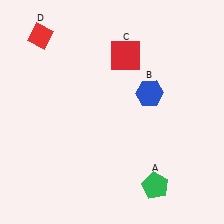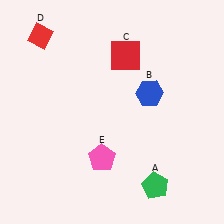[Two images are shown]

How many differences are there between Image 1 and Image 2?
There is 1 difference between the two images.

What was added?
A pink pentagon (E) was added in Image 2.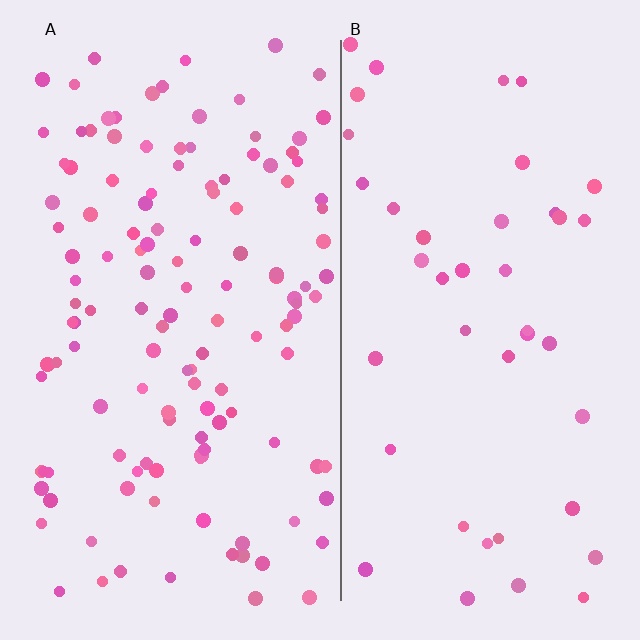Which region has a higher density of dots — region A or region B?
A (the left).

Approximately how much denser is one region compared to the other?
Approximately 3.0× — region A over region B.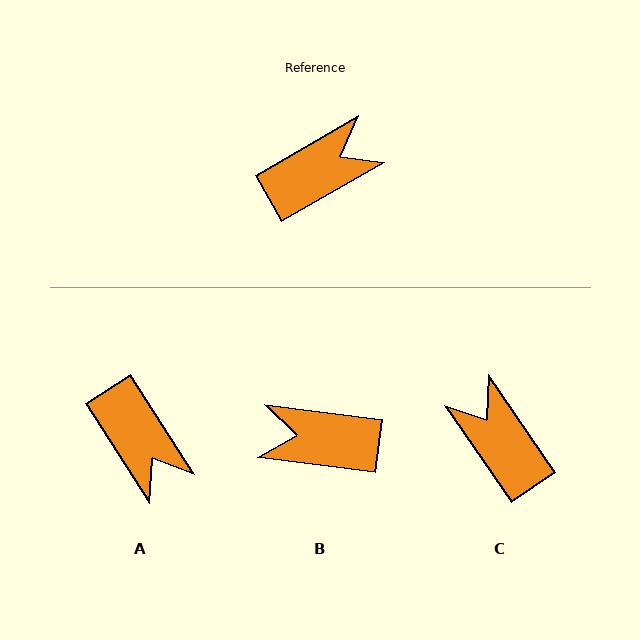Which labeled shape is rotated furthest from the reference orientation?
B, about 143 degrees away.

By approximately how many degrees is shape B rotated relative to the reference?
Approximately 143 degrees counter-clockwise.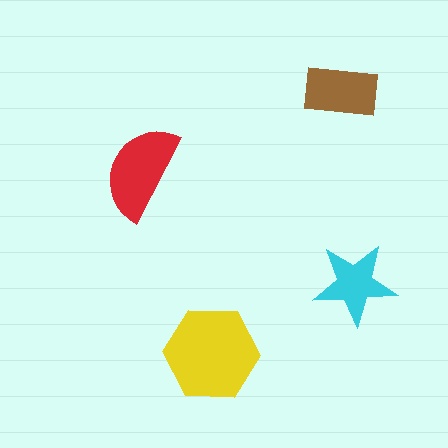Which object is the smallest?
The cyan star.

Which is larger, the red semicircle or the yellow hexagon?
The yellow hexagon.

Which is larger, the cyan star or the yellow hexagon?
The yellow hexagon.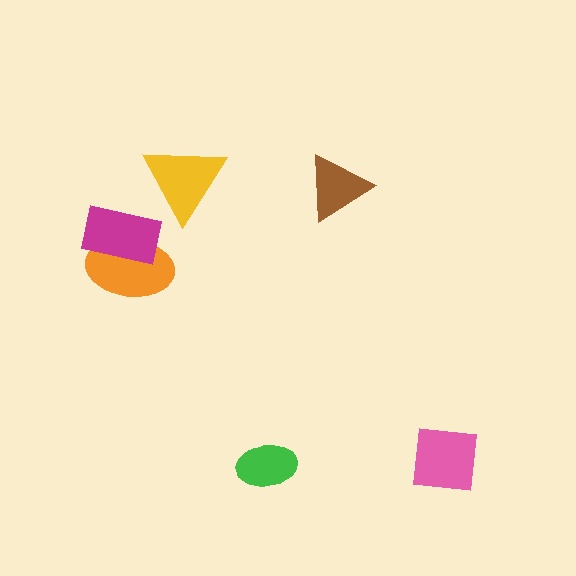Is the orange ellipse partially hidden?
Yes, it is partially covered by another shape.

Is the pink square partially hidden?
No, no other shape covers it.